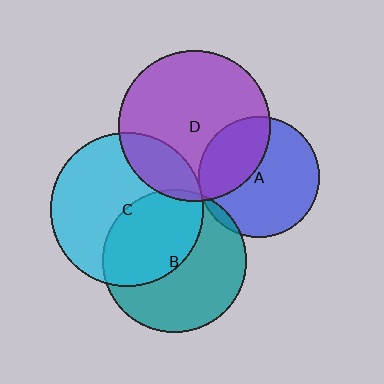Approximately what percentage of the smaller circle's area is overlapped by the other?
Approximately 5%.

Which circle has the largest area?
Circle C (cyan).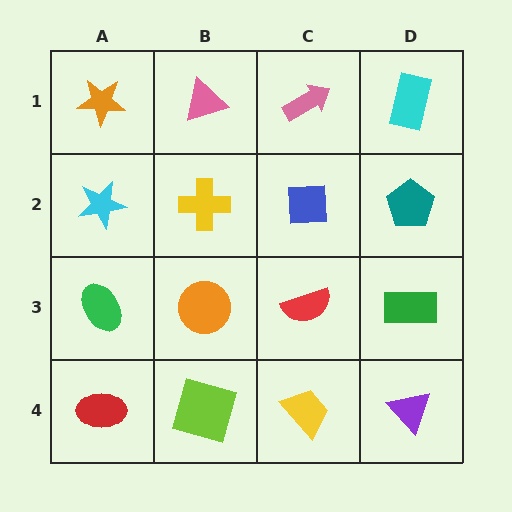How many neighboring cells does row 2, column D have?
3.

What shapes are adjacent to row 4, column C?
A red semicircle (row 3, column C), a lime square (row 4, column B), a purple triangle (row 4, column D).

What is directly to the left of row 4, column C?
A lime square.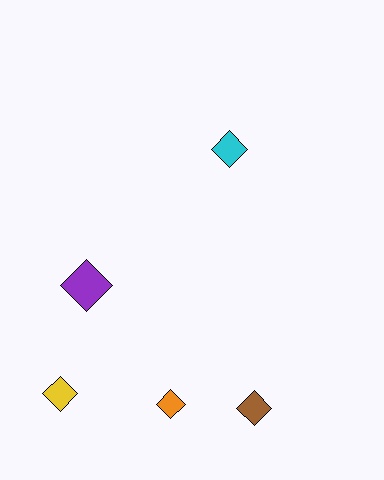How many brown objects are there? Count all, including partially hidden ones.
There is 1 brown object.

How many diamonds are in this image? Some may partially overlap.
There are 5 diamonds.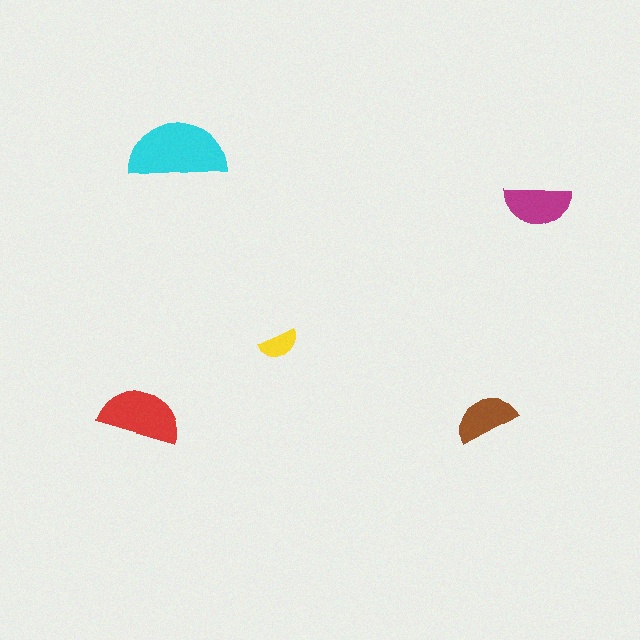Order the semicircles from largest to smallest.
the cyan one, the red one, the magenta one, the brown one, the yellow one.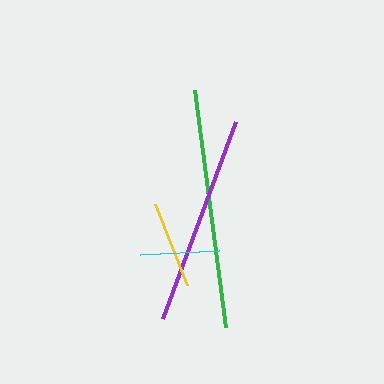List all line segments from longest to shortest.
From longest to shortest: green, purple, yellow, cyan.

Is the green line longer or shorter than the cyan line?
The green line is longer than the cyan line.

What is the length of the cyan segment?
The cyan segment is approximately 79 pixels long.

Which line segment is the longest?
The green line is the longest at approximately 239 pixels.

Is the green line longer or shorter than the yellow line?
The green line is longer than the yellow line.